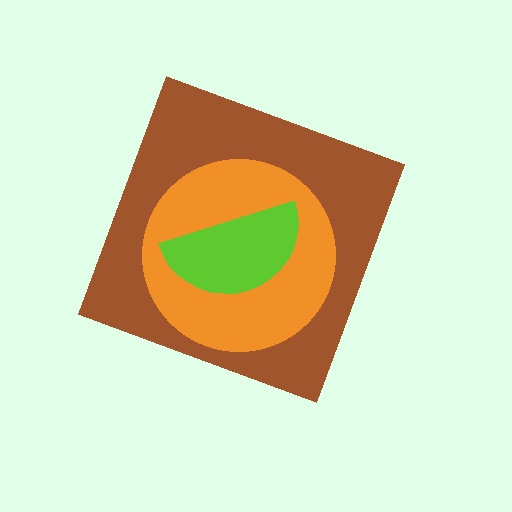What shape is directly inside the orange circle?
The lime semicircle.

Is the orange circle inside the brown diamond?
Yes.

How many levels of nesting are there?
3.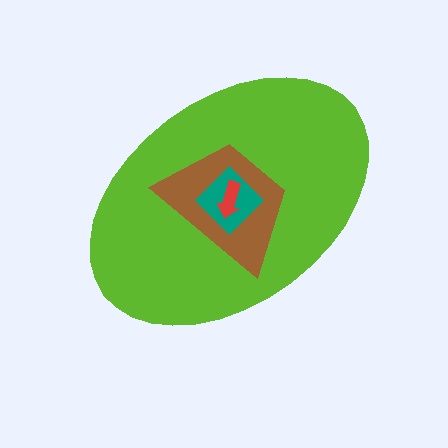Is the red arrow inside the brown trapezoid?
Yes.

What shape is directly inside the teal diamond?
The red arrow.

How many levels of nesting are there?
4.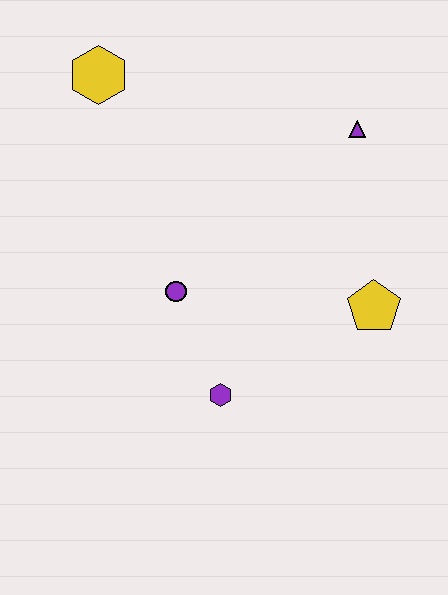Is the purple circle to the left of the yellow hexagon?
No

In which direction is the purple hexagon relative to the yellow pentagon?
The purple hexagon is to the left of the yellow pentagon.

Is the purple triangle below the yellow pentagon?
No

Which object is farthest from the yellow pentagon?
The yellow hexagon is farthest from the yellow pentagon.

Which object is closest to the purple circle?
The purple hexagon is closest to the purple circle.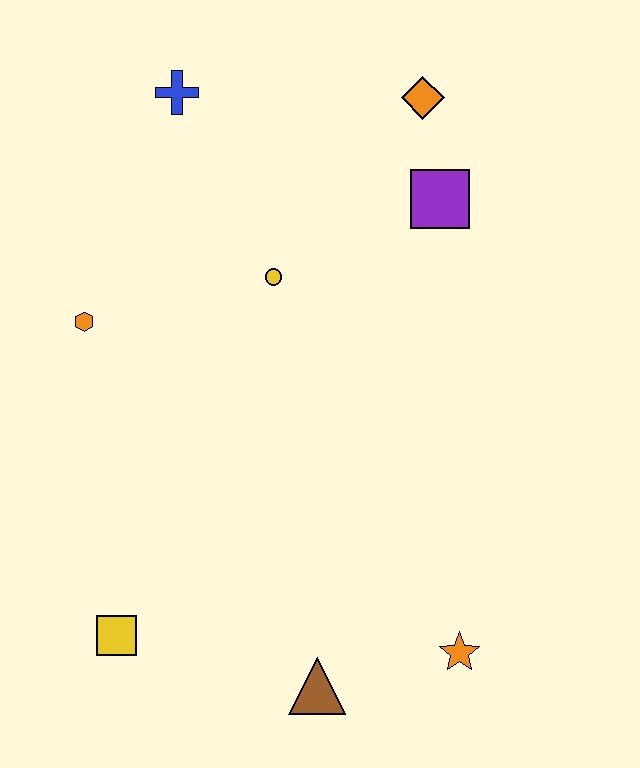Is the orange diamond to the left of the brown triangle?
No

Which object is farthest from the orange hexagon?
The orange star is farthest from the orange hexagon.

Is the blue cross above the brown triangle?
Yes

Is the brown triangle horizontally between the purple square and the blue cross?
Yes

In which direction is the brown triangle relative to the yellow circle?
The brown triangle is below the yellow circle.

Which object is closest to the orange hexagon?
The yellow circle is closest to the orange hexagon.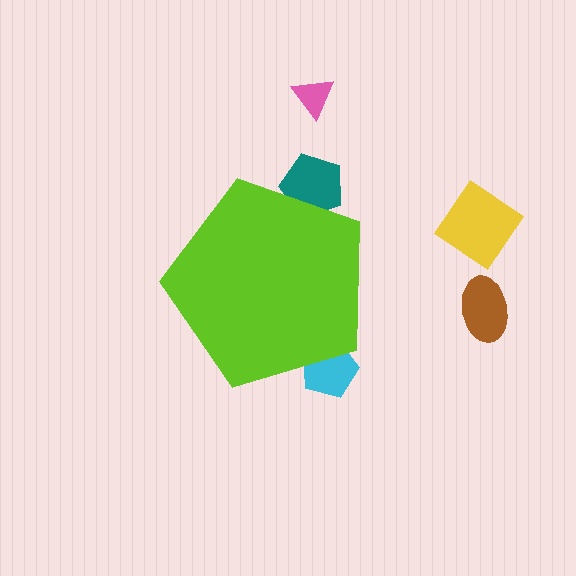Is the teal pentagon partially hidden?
Yes, the teal pentagon is partially hidden behind the lime pentagon.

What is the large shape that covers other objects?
A lime pentagon.